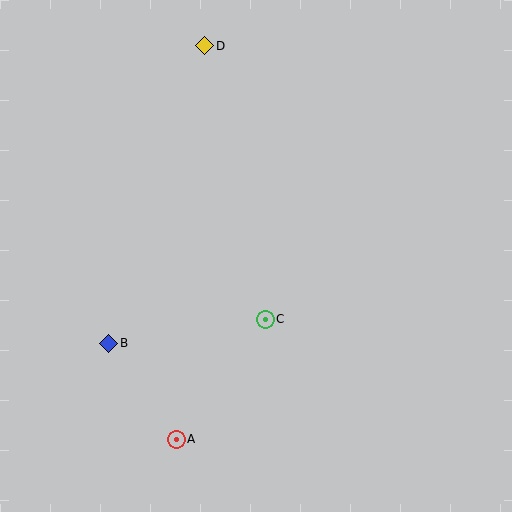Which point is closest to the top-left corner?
Point D is closest to the top-left corner.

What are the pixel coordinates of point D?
Point D is at (205, 46).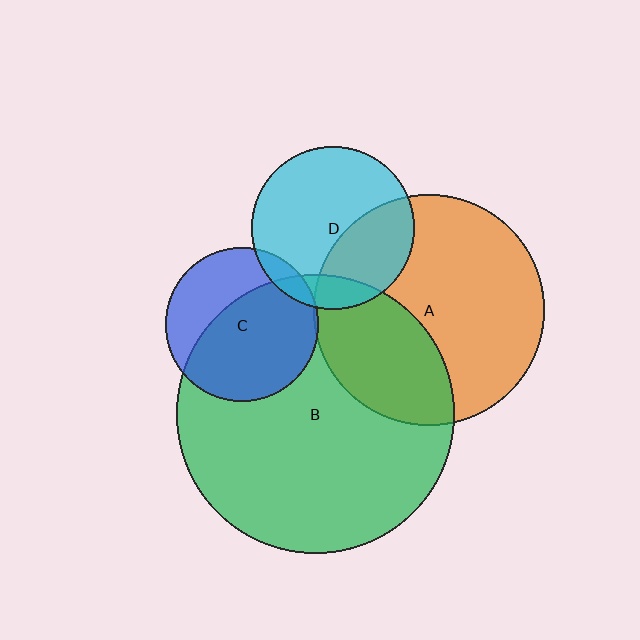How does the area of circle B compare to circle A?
Approximately 1.4 times.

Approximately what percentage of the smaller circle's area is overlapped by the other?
Approximately 10%.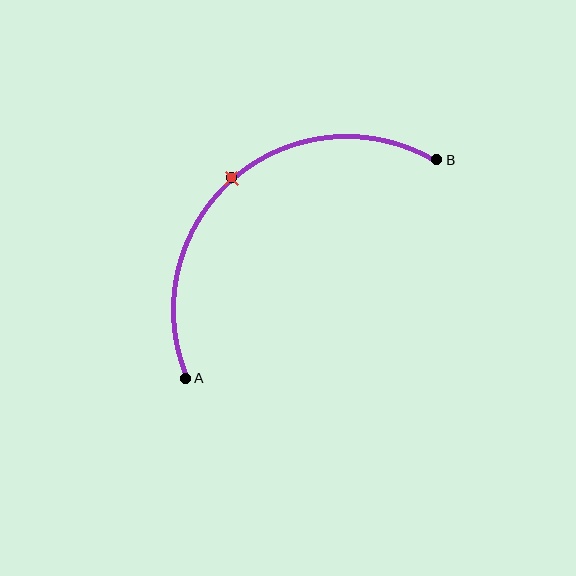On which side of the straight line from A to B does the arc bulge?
The arc bulges above and to the left of the straight line connecting A and B.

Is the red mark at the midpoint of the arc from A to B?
Yes. The red mark lies on the arc at equal arc-length from both A and B — it is the arc midpoint.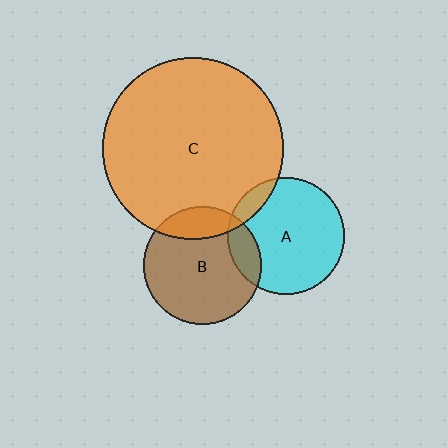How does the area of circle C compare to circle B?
Approximately 2.4 times.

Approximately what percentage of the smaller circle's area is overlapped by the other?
Approximately 20%.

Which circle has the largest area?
Circle C (orange).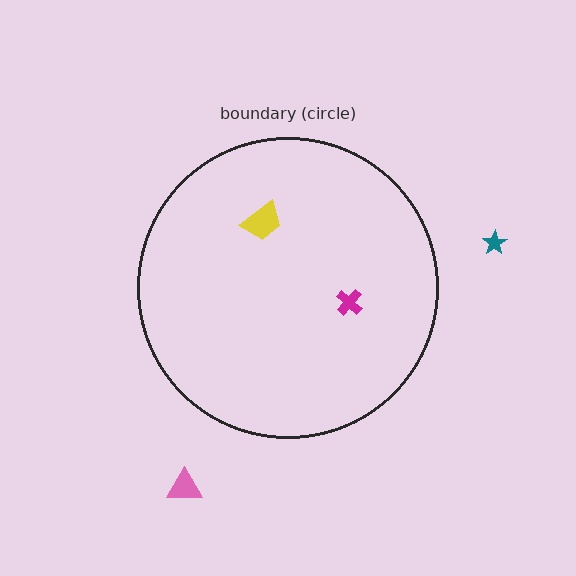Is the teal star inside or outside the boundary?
Outside.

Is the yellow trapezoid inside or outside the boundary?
Inside.